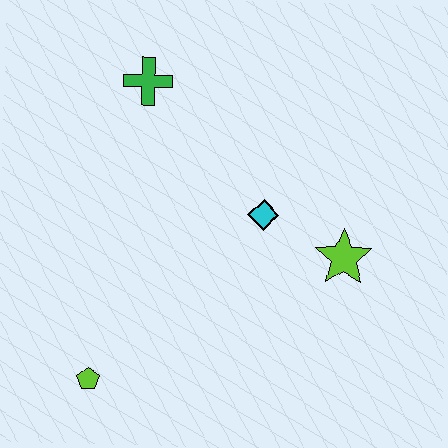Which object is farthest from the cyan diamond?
The lime pentagon is farthest from the cyan diamond.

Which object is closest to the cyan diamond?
The lime star is closest to the cyan diamond.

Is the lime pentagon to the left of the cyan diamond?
Yes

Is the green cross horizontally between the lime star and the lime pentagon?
Yes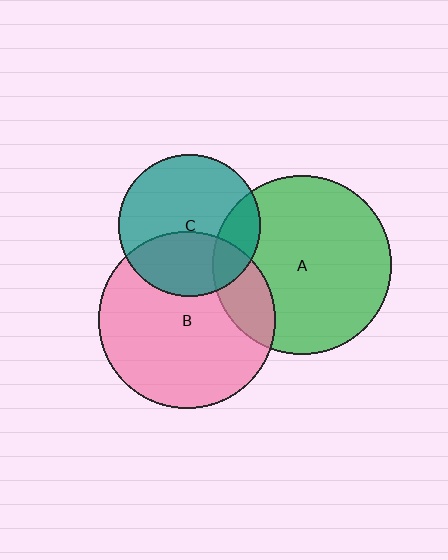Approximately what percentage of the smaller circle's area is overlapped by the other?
Approximately 35%.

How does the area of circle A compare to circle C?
Approximately 1.6 times.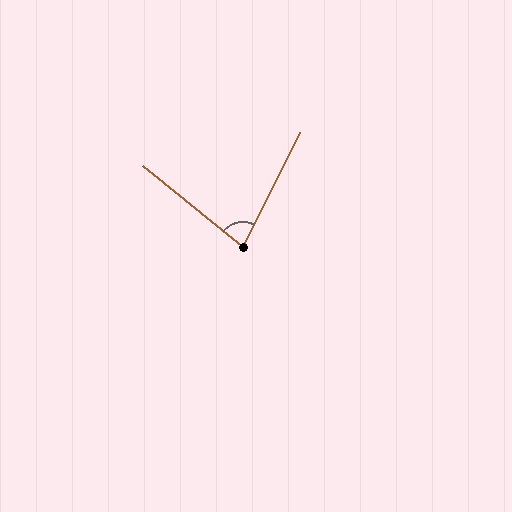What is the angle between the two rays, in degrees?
Approximately 77 degrees.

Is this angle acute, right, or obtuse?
It is acute.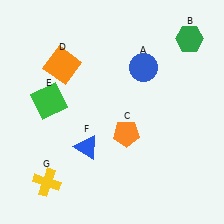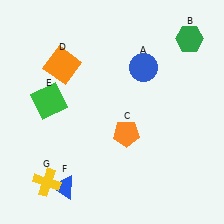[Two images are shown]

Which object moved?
The blue triangle (F) moved down.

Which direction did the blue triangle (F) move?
The blue triangle (F) moved down.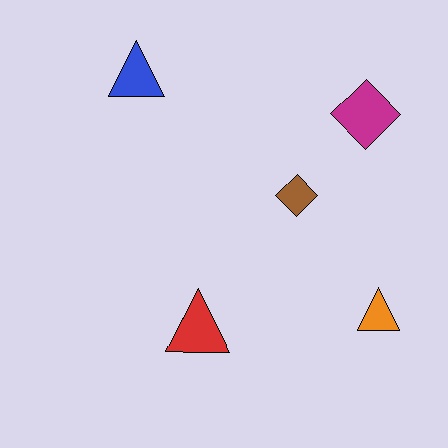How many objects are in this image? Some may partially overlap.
There are 5 objects.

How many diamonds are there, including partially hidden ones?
There are 2 diamonds.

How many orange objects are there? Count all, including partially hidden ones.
There is 1 orange object.